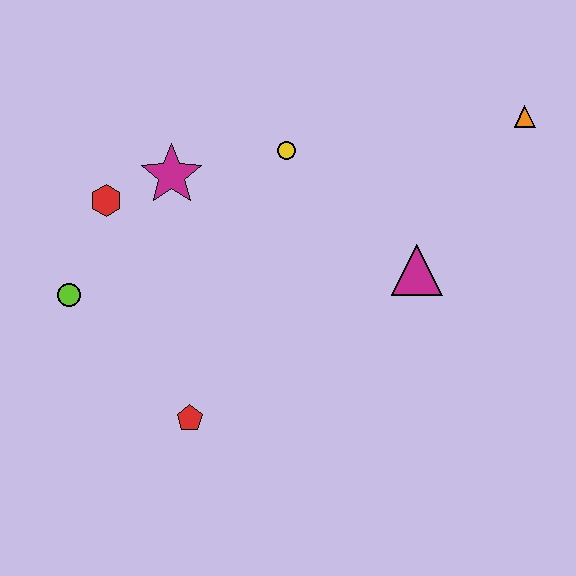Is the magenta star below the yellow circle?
Yes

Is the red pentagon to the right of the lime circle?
Yes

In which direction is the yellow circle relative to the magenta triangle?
The yellow circle is to the left of the magenta triangle.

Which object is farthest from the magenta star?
The orange triangle is farthest from the magenta star.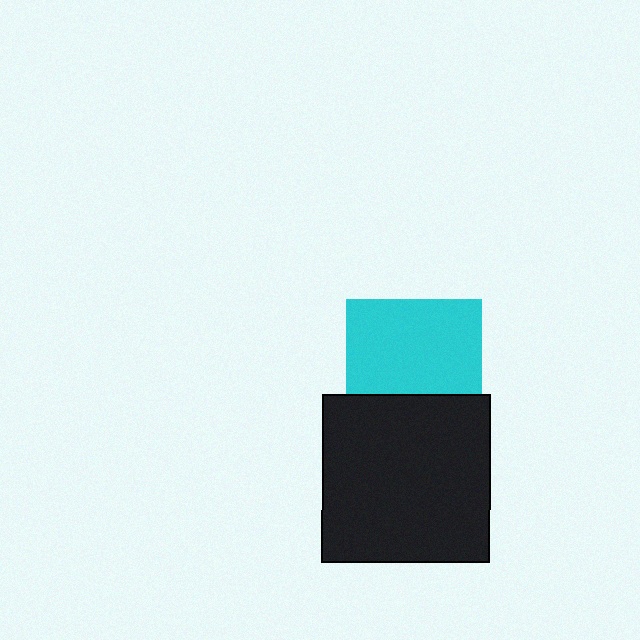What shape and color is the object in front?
The object in front is a black square.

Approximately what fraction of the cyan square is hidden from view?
Roughly 31% of the cyan square is hidden behind the black square.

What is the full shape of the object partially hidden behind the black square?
The partially hidden object is a cyan square.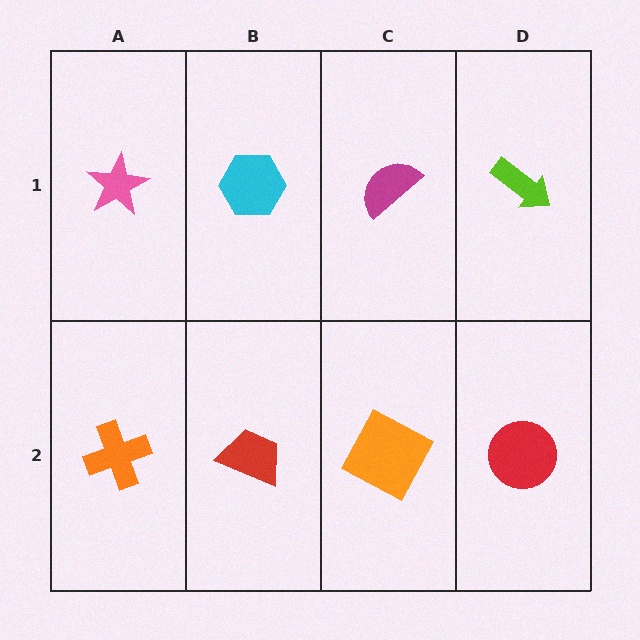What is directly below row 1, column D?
A red circle.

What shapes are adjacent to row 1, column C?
An orange square (row 2, column C), a cyan hexagon (row 1, column B), a lime arrow (row 1, column D).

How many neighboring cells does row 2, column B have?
3.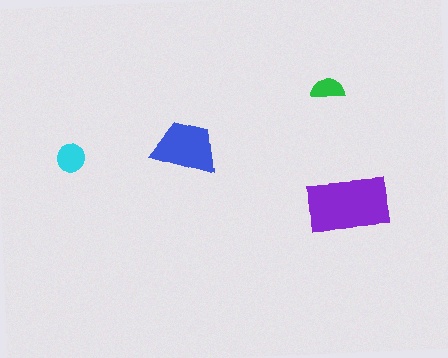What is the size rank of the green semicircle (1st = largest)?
4th.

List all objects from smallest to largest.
The green semicircle, the cyan circle, the blue trapezoid, the purple rectangle.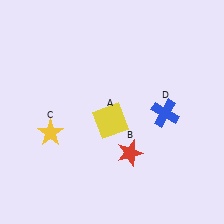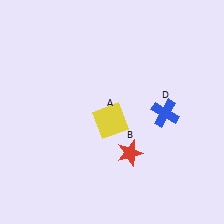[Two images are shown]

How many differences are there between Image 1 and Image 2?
There is 1 difference between the two images.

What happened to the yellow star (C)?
The yellow star (C) was removed in Image 2. It was in the bottom-left area of Image 1.